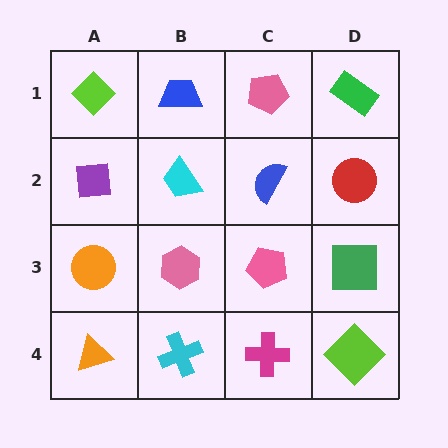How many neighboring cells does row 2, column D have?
3.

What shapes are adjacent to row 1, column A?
A purple square (row 2, column A), a blue trapezoid (row 1, column B).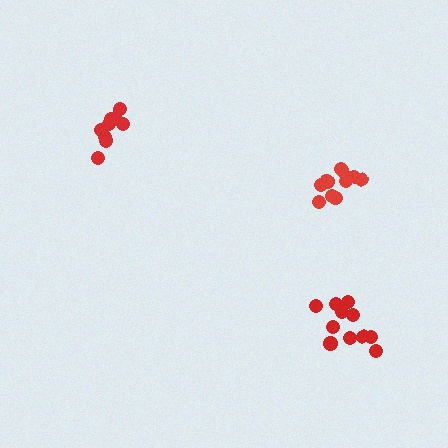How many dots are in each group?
Group 1: 9 dots, Group 2: 11 dots, Group 3: 11 dots (31 total).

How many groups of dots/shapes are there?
There are 3 groups.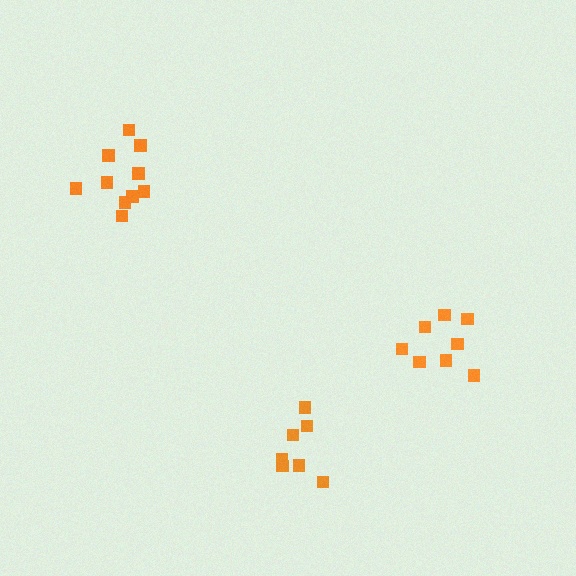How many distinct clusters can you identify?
There are 3 distinct clusters.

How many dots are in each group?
Group 1: 10 dots, Group 2: 8 dots, Group 3: 7 dots (25 total).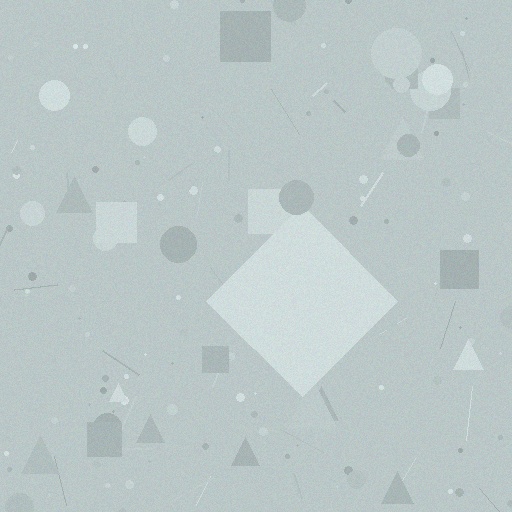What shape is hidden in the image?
A diamond is hidden in the image.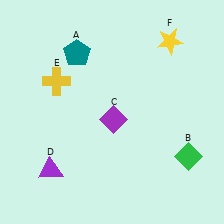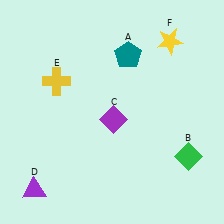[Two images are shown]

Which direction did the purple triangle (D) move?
The purple triangle (D) moved down.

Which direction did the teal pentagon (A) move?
The teal pentagon (A) moved right.